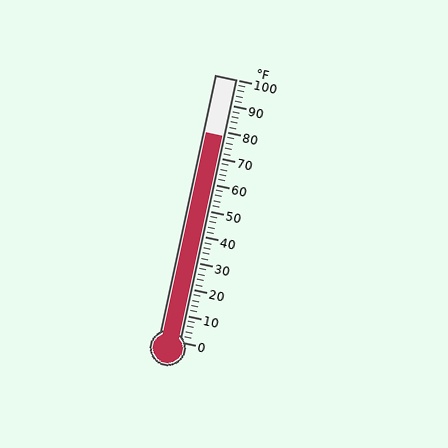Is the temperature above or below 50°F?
The temperature is above 50°F.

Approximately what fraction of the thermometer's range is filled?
The thermometer is filled to approximately 80% of its range.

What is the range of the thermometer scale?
The thermometer scale ranges from 0°F to 100°F.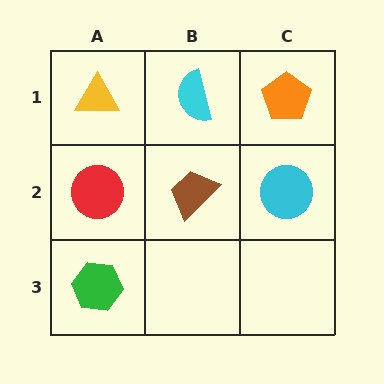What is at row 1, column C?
An orange pentagon.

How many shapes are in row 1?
3 shapes.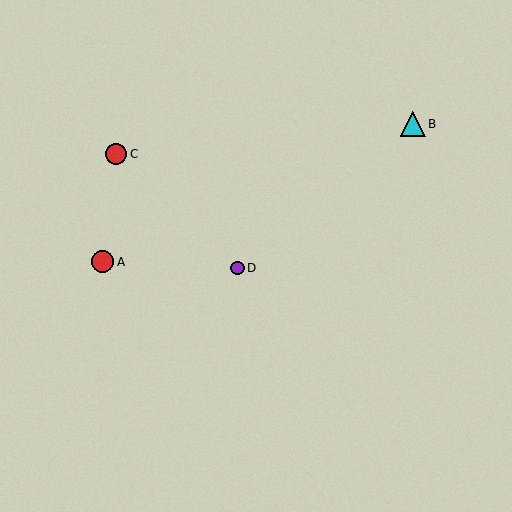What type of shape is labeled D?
Shape D is a purple circle.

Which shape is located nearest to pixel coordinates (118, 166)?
The red circle (labeled C) at (116, 154) is nearest to that location.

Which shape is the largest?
The cyan triangle (labeled B) is the largest.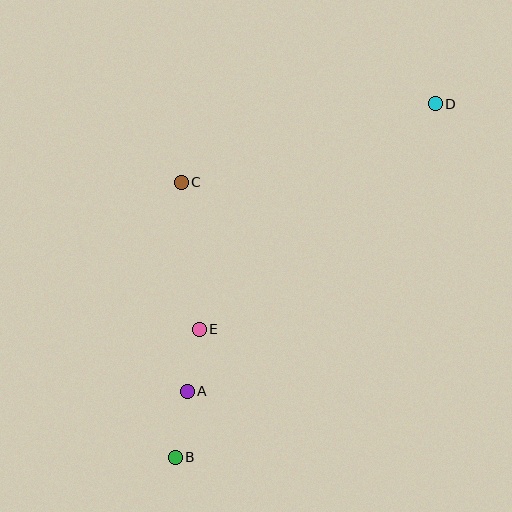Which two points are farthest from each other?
Points B and D are farthest from each other.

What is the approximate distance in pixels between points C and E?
The distance between C and E is approximately 148 pixels.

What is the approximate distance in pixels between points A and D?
The distance between A and D is approximately 380 pixels.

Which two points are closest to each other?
Points A and E are closest to each other.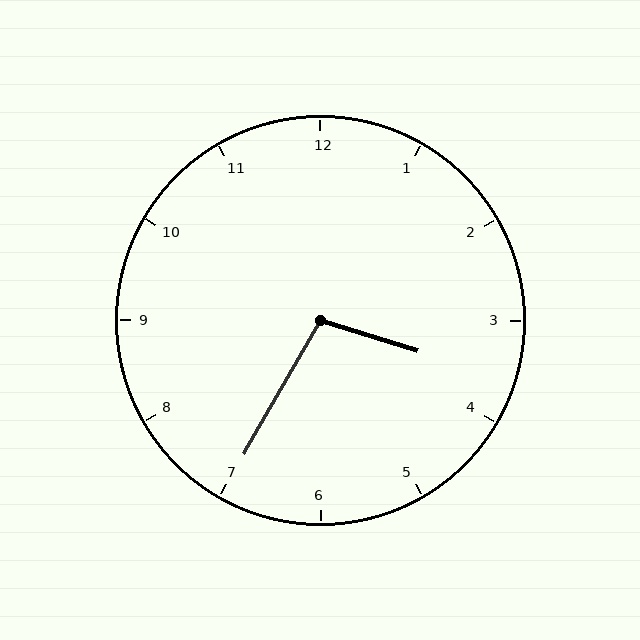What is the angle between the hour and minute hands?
Approximately 102 degrees.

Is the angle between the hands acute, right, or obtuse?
It is obtuse.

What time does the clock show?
3:35.